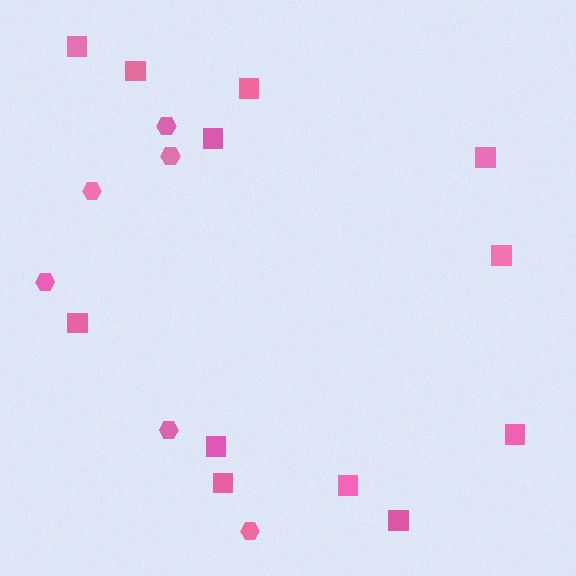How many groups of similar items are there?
There are 2 groups: one group of hexagons (6) and one group of squares (12).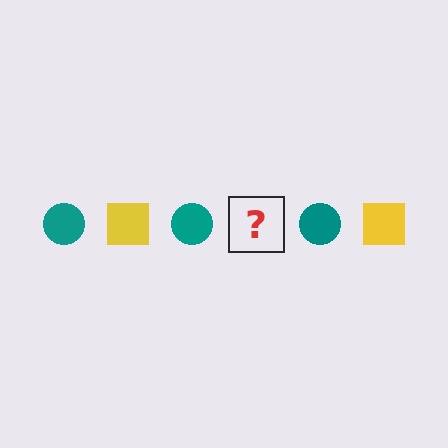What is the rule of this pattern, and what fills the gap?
The rule is that the pattern alternates between teal circle and yellow square. The gap should be filled with a yellow square.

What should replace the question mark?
The question mark should be replaced with a yellow square.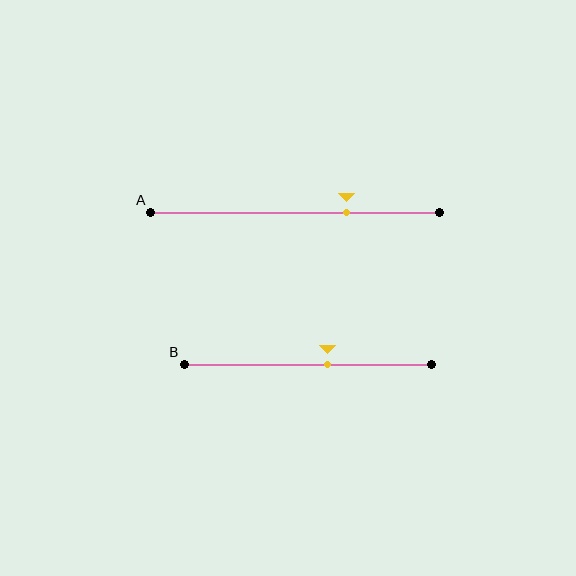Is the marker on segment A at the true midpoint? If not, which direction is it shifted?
No, the marker on segment A is shifted to the right by about 18% of the segment length.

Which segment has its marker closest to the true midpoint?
Segment B has its marker closest to the true midpoint.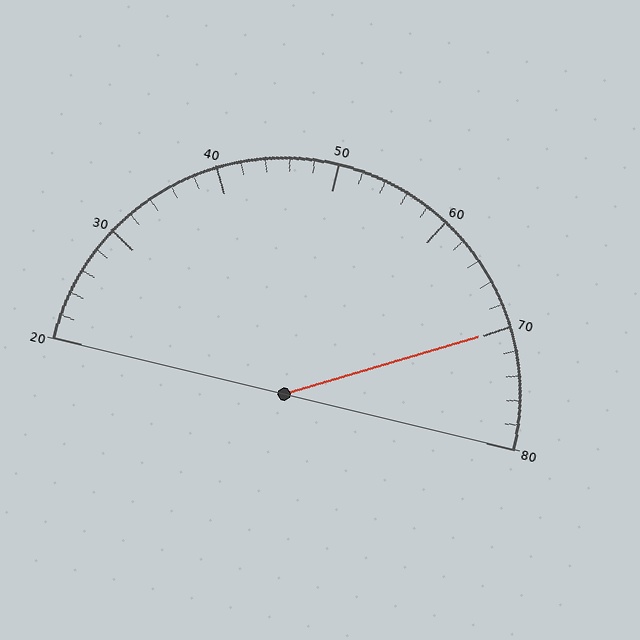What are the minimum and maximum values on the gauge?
The gauge ranges from 20 to 80.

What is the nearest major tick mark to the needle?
The nearest major tick mark is 70.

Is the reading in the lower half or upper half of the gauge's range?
The reading is in the upper half of the range (20 to 80).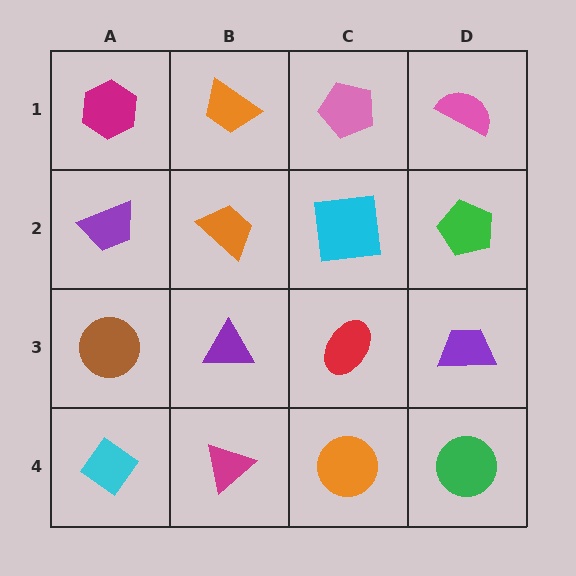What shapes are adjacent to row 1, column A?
A purple trapezoid (row 2, column A), an orange trapezoid (row 1, column B).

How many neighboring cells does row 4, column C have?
3.